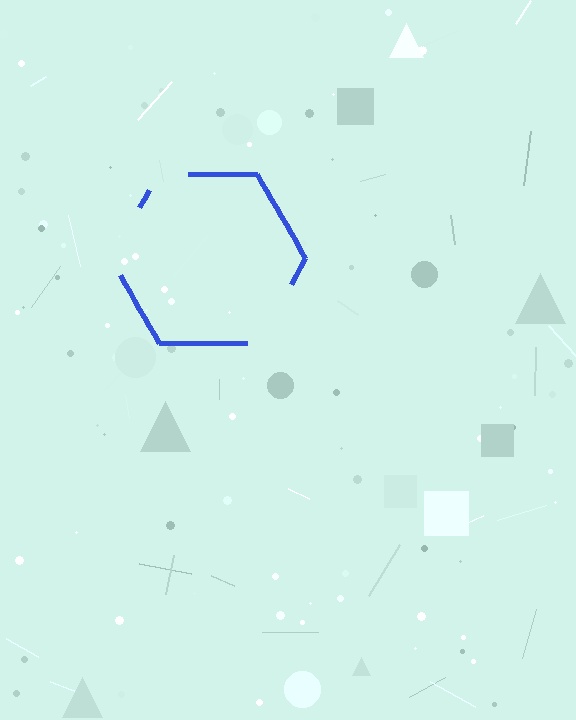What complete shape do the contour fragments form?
The contour fragments form a hexagon.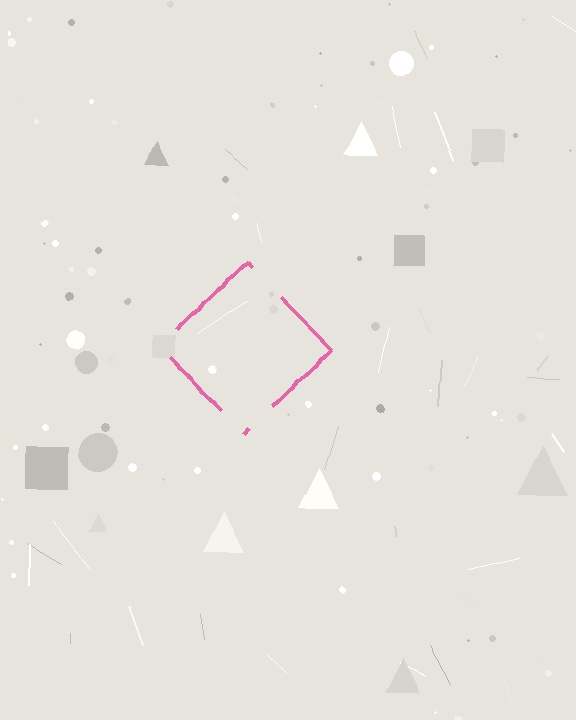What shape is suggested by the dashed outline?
The dashed outline suggests a diamond.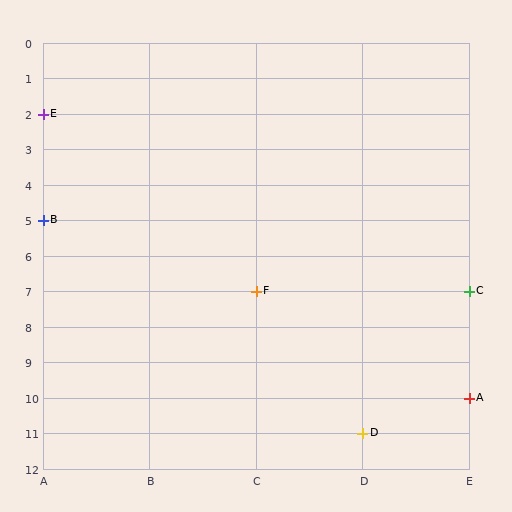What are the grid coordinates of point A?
Point A is at grid coordinates (E, 10).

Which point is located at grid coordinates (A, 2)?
Point E is at (A, 2).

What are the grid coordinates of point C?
Point C is at grid coordinates (E, 7).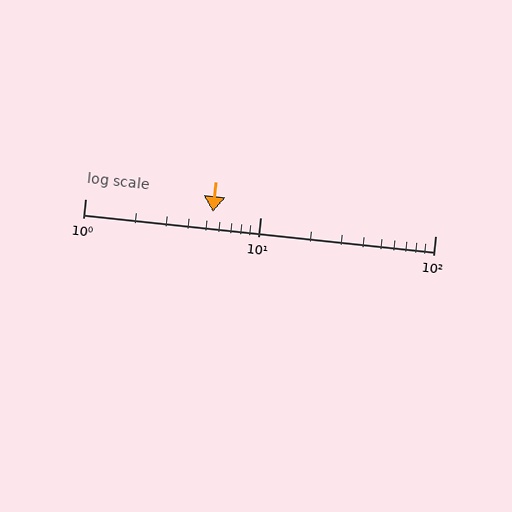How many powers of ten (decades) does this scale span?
The scale spans 2 decades, from 1 to 100.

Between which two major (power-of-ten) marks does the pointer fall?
The pointer is between 1 and 10.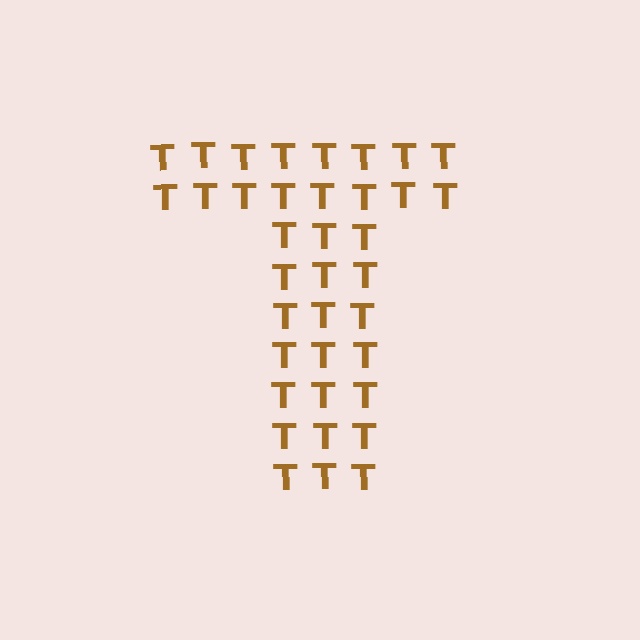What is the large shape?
The large shape is the letter T.